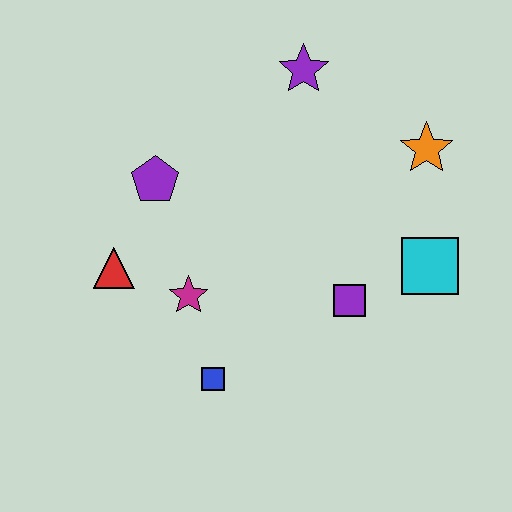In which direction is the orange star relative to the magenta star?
The orange star is to the right of the magenta star.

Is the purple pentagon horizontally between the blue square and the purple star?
No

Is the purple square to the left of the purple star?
No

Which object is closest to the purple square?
The cyan square is closest to the purple square.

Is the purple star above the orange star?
Yes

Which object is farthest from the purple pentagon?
The cyan square is farthest from the purple pentagon.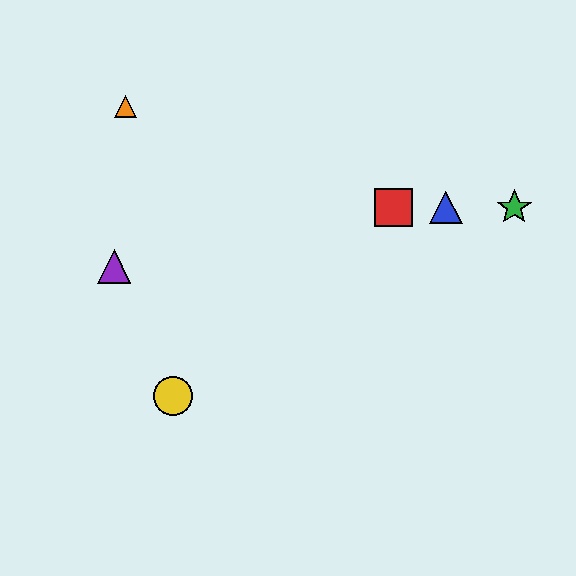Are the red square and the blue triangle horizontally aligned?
Yes, both are at y≈207.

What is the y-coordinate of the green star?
The green star is at y≈207.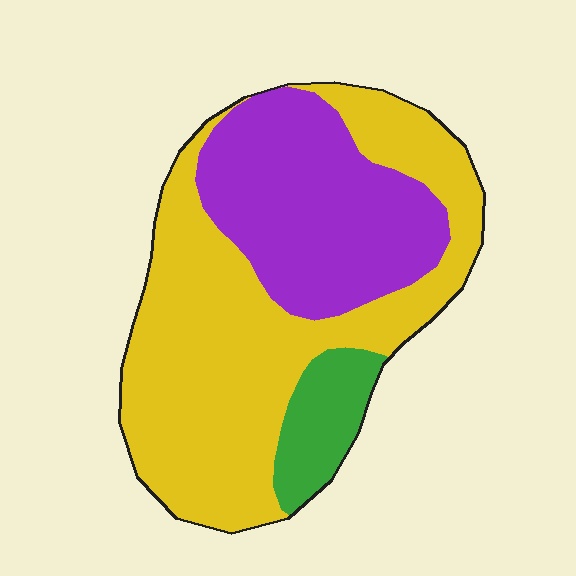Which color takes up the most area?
Yellow, at roughly 55%.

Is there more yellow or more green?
Yellow.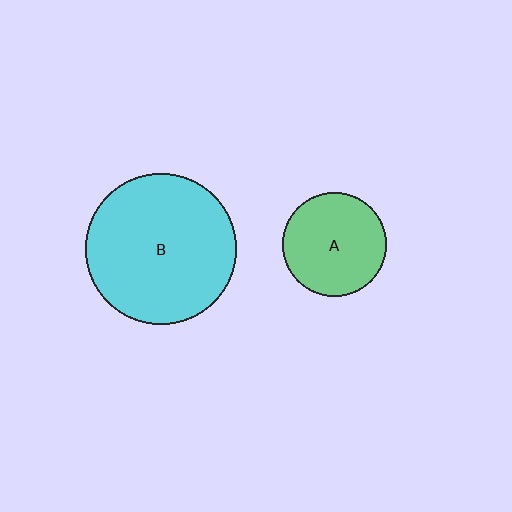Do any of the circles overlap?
No, none of the circles overlap.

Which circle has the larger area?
Circle B (cyan).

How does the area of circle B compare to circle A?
Approximately 2.1 times.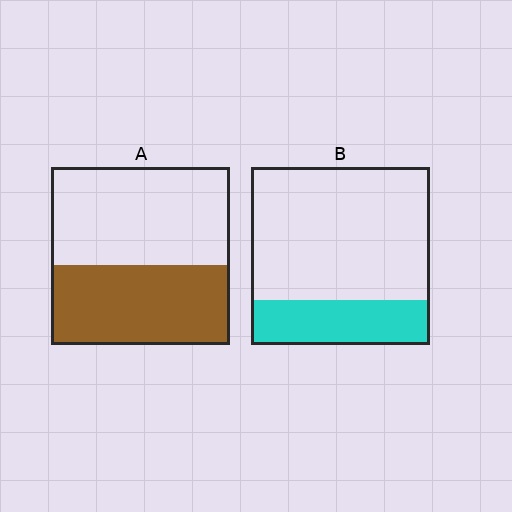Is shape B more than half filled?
No.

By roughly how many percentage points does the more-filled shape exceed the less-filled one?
By roughly 20 percentage points (A over B).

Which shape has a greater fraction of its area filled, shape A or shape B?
Shape A.